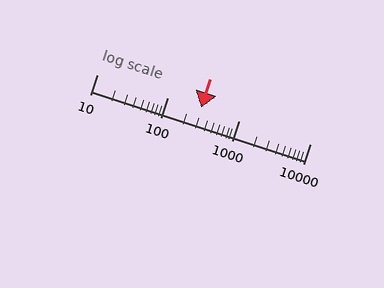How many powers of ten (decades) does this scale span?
The scale spans 3 decades, from 10 to 10000.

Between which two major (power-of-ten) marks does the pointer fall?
The pointer is between 100 and 1000.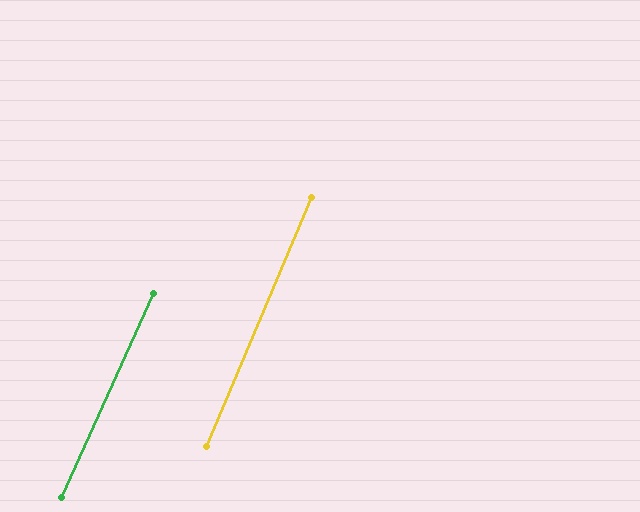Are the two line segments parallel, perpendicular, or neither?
Parallel — their directions differ by only 1.4°.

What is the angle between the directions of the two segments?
Approximately 1 degree.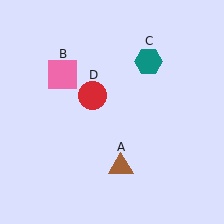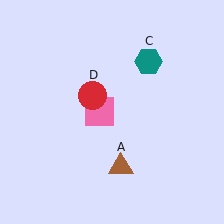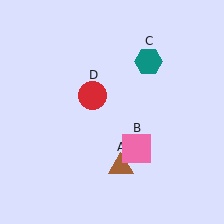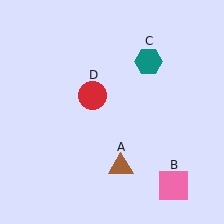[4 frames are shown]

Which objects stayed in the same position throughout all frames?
Brown triangle (object A) and teal hexagon (object C) and red circle (object D) remained stationary.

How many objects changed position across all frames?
1 object changed position: pink square (object B).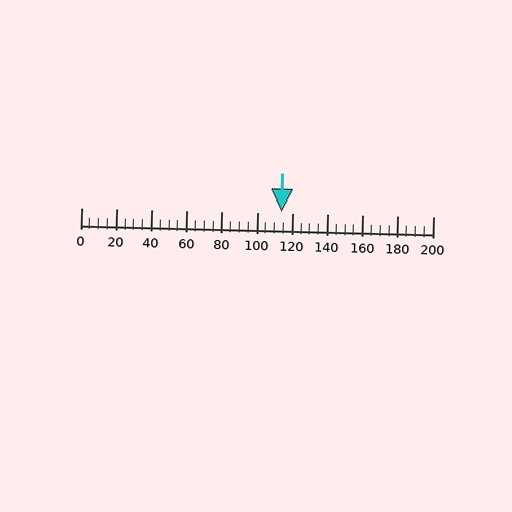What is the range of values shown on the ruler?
The ruler shows values from 0 to 200.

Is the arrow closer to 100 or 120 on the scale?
The arrow is closer to 120.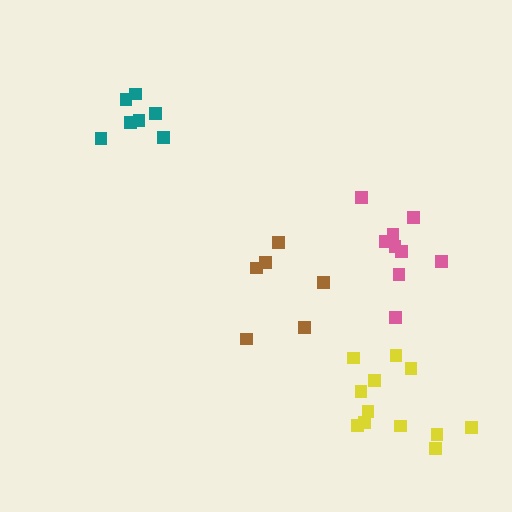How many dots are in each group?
Group 1: 7 dots, Group 2: 12 dots, Group 3: 9 dots, Group 4: 6 dots (34 total).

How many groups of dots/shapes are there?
There are 4 groups.